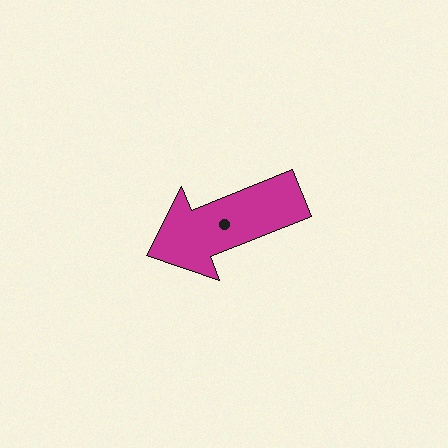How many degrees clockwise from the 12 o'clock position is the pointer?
Approximately 248 degrees.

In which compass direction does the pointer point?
West.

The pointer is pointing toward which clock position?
Roughly 8 o'clock.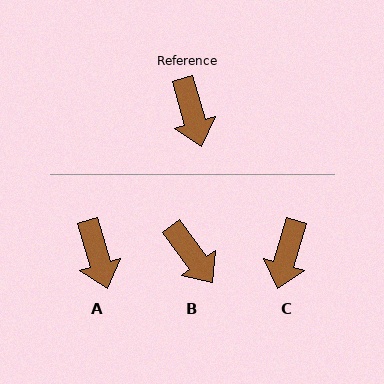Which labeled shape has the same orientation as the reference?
A.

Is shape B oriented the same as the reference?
No, it is off by about 20 degrees.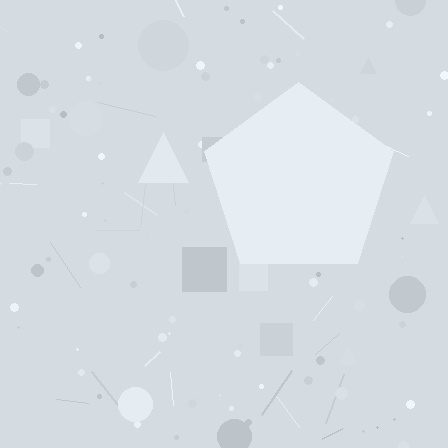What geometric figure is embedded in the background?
A pentagon is embedded in the background.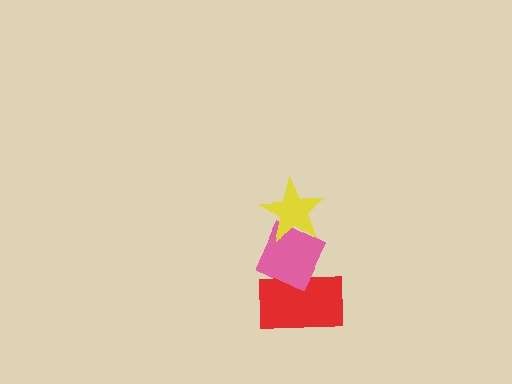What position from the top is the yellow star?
The yellow star is 1st from the top.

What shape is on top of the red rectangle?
The pink diamond is on top of the red rectangle.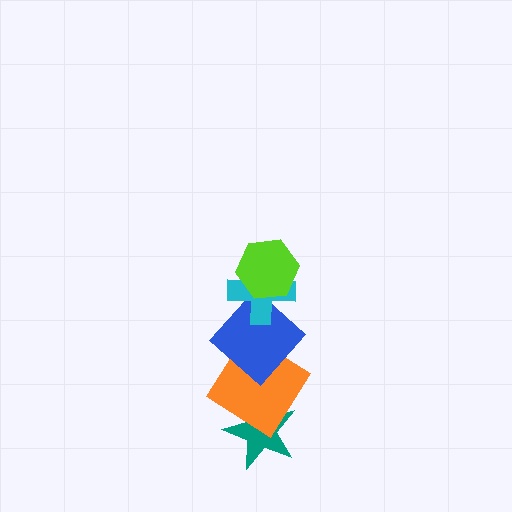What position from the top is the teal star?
The teal star is 5th from the top.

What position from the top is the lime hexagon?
The lime hexagon is 1st from the top.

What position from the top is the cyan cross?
The cyan cross is 2nd from the top.